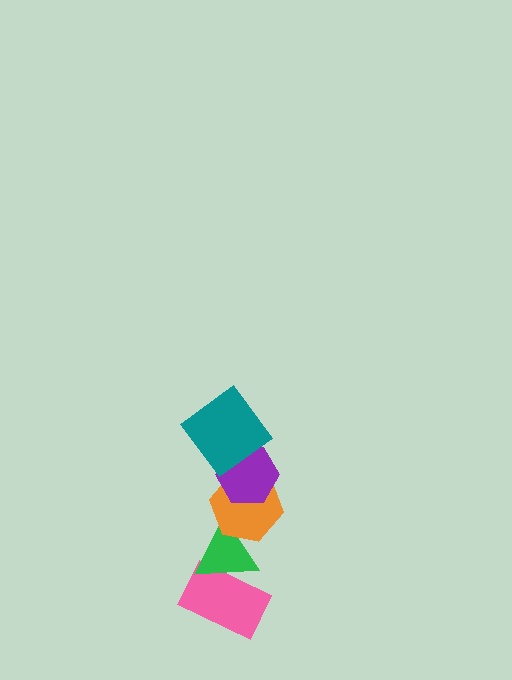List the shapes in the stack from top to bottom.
From top to bottom: the teal diamond, the purple hexagon, the orange hexagon, the green triangle, the pink rectangle.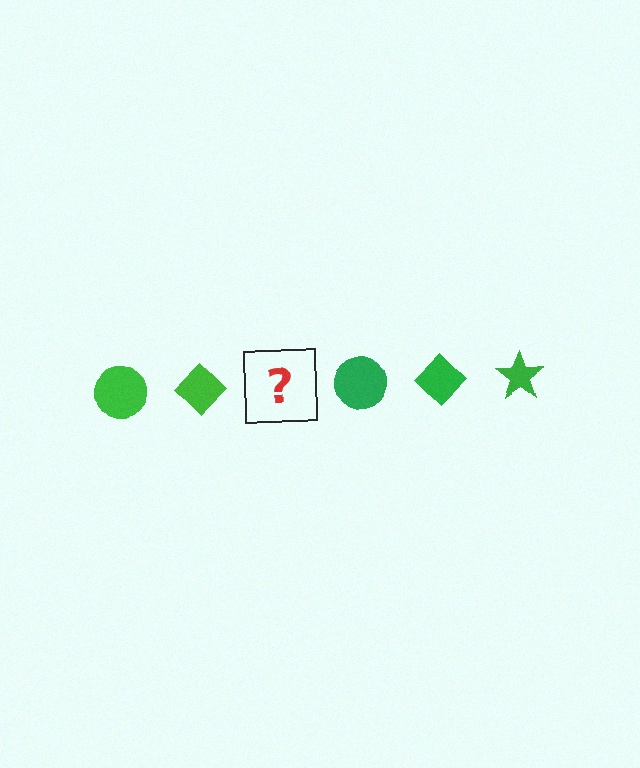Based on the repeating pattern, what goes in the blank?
The blank should be a green star.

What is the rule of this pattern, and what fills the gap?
The rule is that the pattern cycles through circle, diamond, star shapes in green. The gap should be filled with a green star.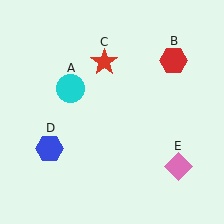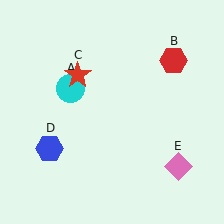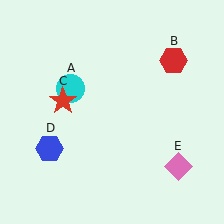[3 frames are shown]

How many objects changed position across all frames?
1 object changed position: red star (object C).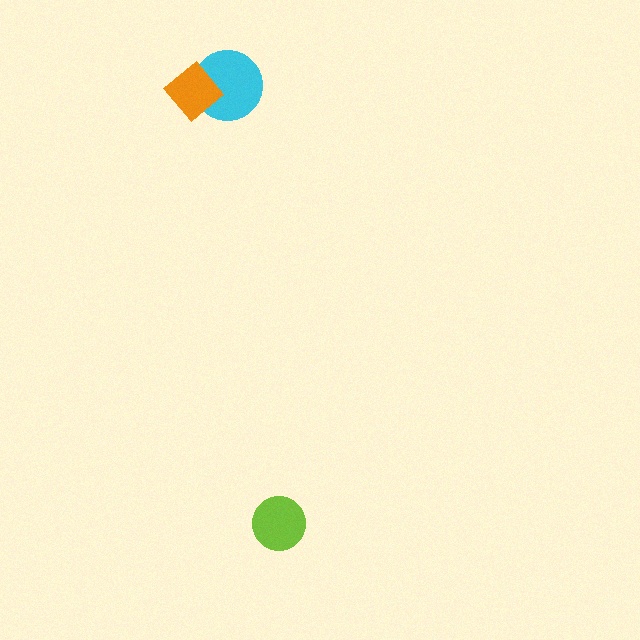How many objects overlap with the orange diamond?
1 object overlaps with the orange diamond.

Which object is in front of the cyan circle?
The orange diamond is in front of the cyan circle.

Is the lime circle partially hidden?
No, no other shape covers it.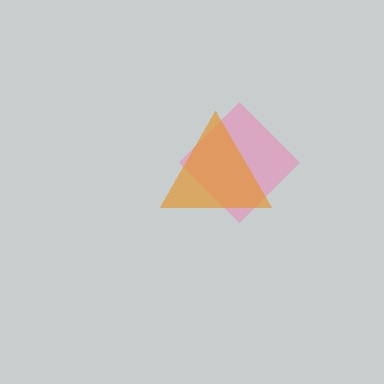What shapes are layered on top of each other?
The layered shapes are: a pink diamond, an orange triangle.